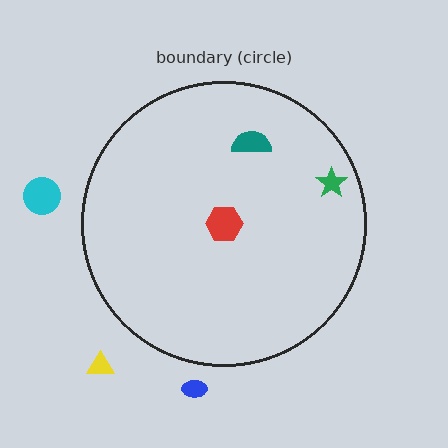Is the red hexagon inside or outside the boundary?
Inside.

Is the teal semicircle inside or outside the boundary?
Inside.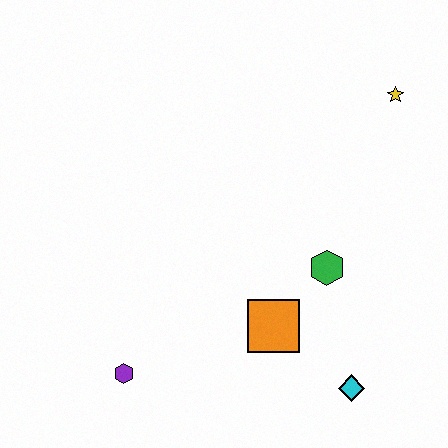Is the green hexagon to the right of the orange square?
Yes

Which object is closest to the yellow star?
The green hexagon is closest to the yellow star.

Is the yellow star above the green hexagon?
Yes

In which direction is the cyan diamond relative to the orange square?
The cyan diamond is to the right of the orange square.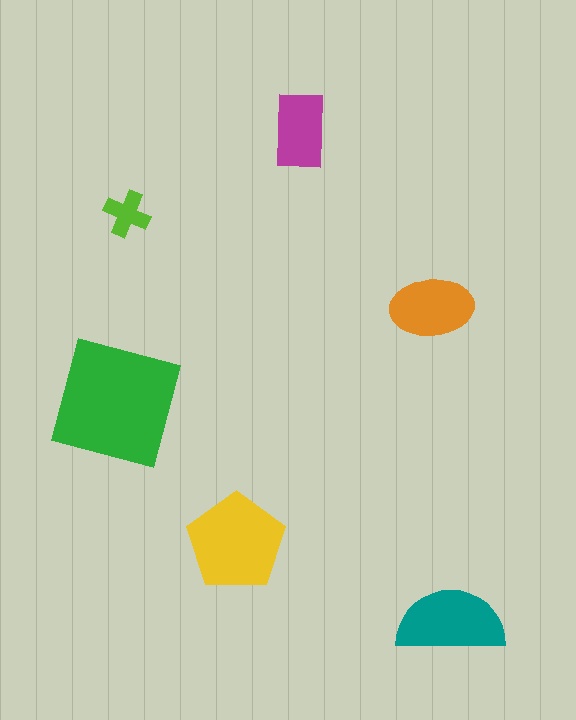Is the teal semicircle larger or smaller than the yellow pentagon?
Smaller.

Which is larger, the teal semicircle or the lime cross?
The teal semicircle.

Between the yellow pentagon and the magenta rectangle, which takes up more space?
The yellow pentagon.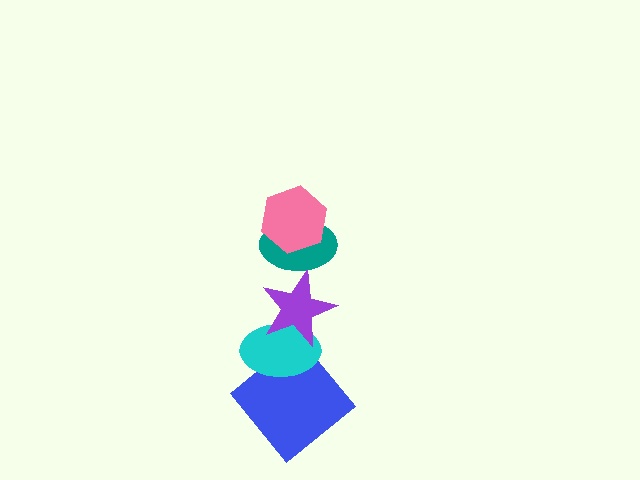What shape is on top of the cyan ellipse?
The purple star is on top of the cyan ellipse.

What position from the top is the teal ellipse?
The teal ellipse is 2nd from the top.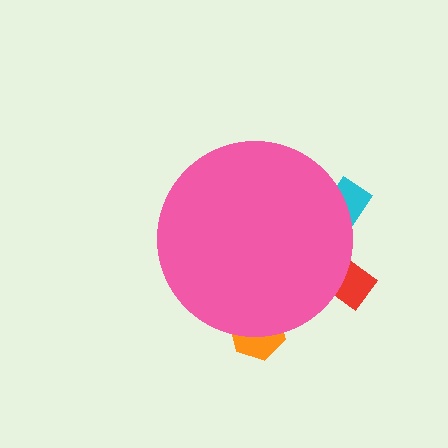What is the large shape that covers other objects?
A pink circle.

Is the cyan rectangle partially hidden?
Yes, the cyan rectangle is partially hidden behind the pink circle.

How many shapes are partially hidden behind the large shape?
3 shapes are partially hidden.